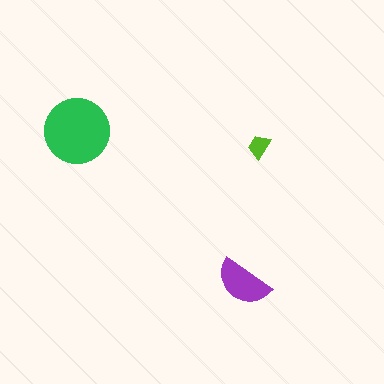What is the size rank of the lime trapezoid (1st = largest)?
3rd.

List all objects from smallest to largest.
The lime trapezoid, the purple semicircle, the green circle.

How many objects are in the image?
There are 3 objects in the image.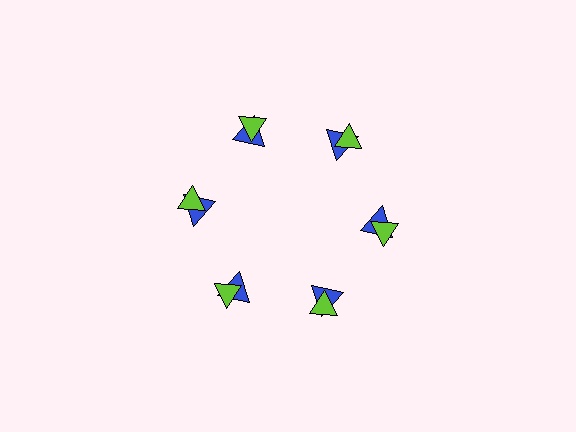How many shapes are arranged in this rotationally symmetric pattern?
There are 12 shapes, arranged in 6 groups of 2.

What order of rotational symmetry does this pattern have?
This pattern has 6-fold rotational symmetry.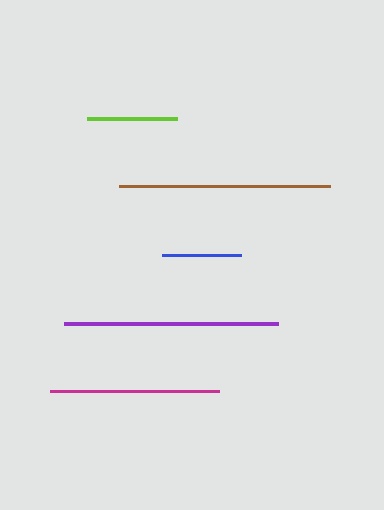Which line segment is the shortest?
The blue line is the shortest at approximately 79 pixels.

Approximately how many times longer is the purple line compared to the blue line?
The purple line is approximately 2.7 times the length of the blue line.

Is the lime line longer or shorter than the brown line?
The brown line is longer than the lime line.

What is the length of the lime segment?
The lime segment is approximately 91 pixels long.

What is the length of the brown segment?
The brown segment is approximately 211 pixels long.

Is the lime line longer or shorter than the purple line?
The purple line is longer than the lime line.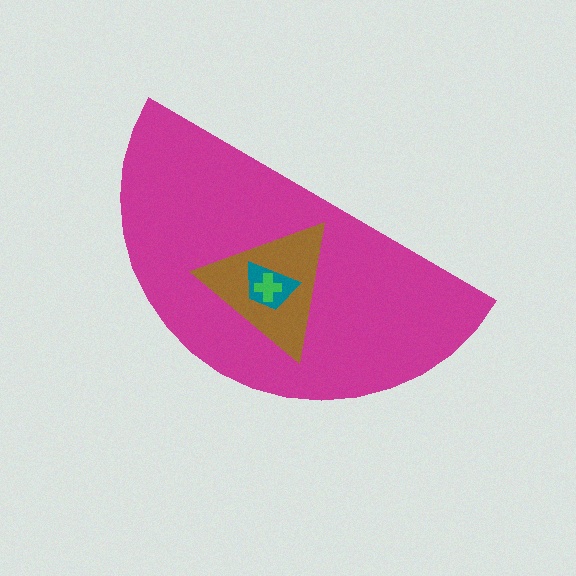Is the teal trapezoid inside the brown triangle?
Yes.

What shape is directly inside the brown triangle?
The teal trapezoid.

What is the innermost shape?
The green cross.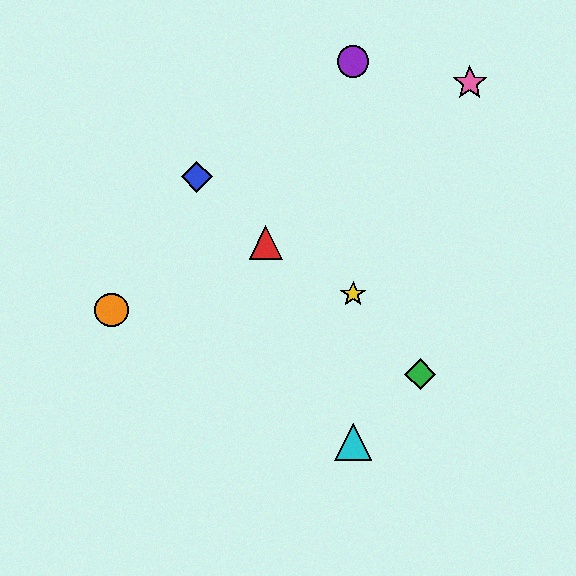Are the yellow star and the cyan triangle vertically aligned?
Yes, both are at x≈353.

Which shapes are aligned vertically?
The yellow star, the purple circle, the cyan triangle are aligned vertically.